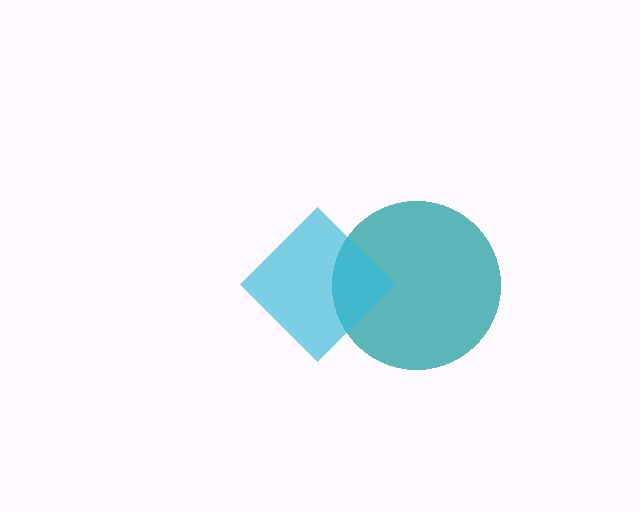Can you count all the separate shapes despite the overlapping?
Yes, there are 2 separate shapes.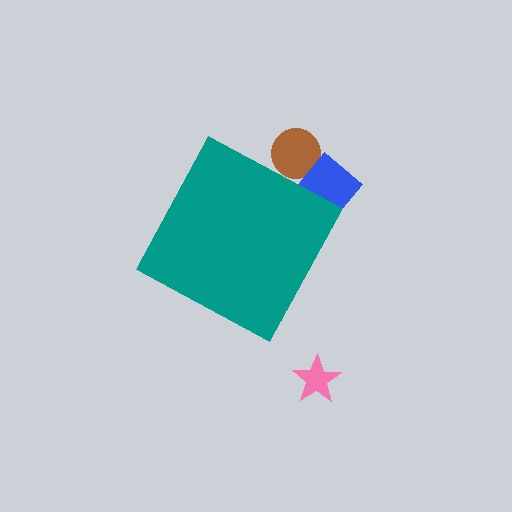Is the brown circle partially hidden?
Yes, the brown circle is partially hidden behind the teal diamond.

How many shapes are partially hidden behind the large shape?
2 shapes are partially hidden.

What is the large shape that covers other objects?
A teal diamond.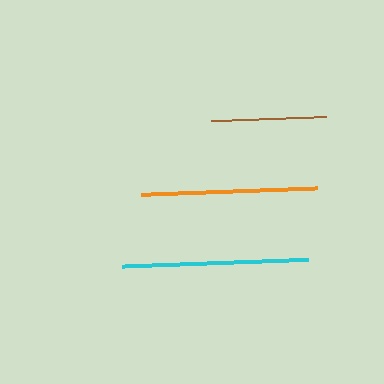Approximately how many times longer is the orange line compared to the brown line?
The orange line is approximately 1.5 times the length of the brown line.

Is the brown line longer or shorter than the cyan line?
The cyan line is longer than the brown line.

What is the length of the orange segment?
The orange segment is approximately 177 pixels long.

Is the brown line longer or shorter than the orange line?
The orange line is longer than the brown line.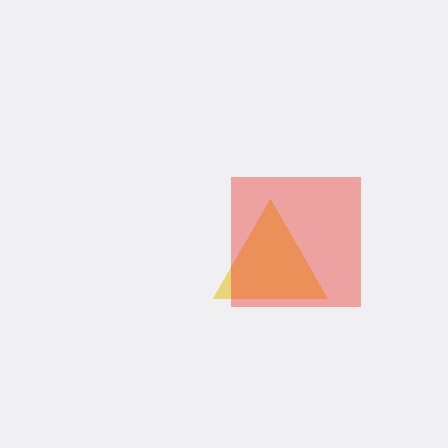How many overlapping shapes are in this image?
There are 2 overlapping shapes in the image.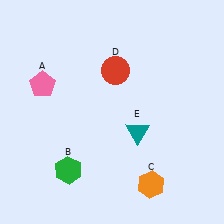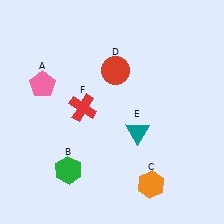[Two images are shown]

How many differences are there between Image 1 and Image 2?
There is 1 difference between the two images.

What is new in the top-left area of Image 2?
A red cross (F) was added in the top-left area of Image 2.